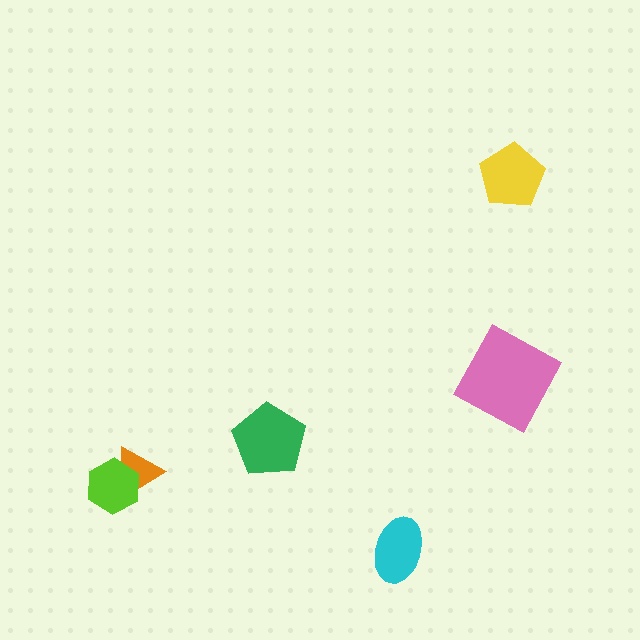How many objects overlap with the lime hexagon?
1 object overlaps with the lime hexagon.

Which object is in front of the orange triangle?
The lime hexagon is in front of the orange triangle.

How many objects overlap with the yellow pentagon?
0 objects overlap with the yellow pentagon.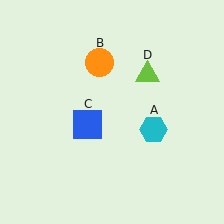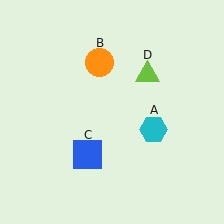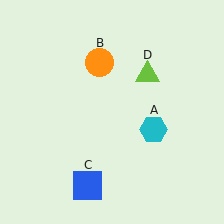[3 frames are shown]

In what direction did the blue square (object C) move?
The blue square (object C) moved down.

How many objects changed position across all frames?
1 object changed position: blue square (object C).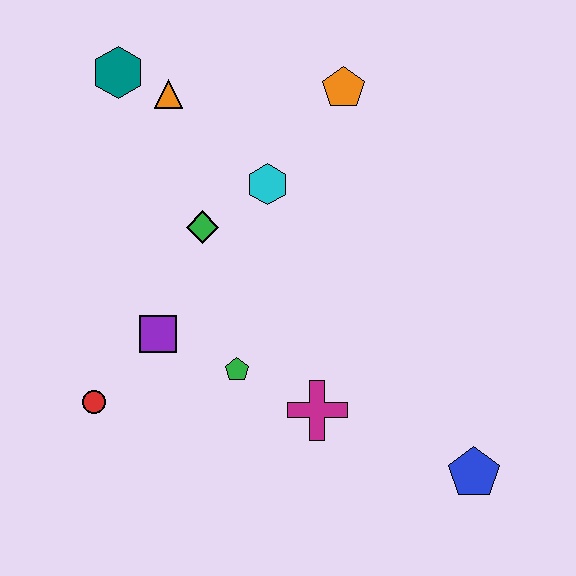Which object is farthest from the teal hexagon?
The blue pentagon is farthest from the teal hexagon.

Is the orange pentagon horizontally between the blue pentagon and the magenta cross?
Yes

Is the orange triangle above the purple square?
Yes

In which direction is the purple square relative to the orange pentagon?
The purple square is below the orange pentagon.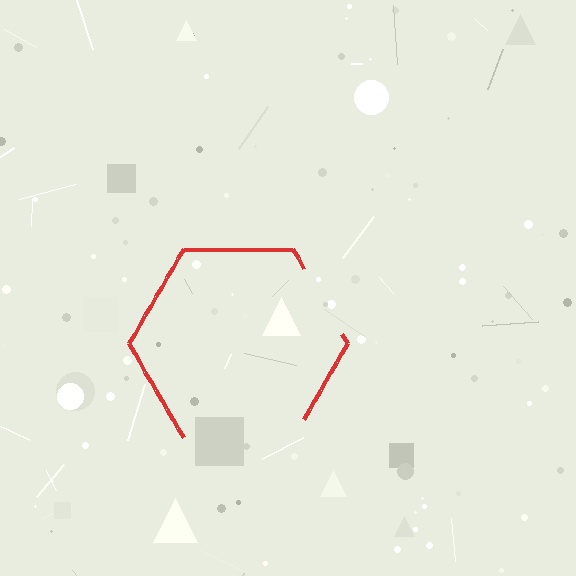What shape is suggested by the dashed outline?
The dashed outline suggests a hexagon.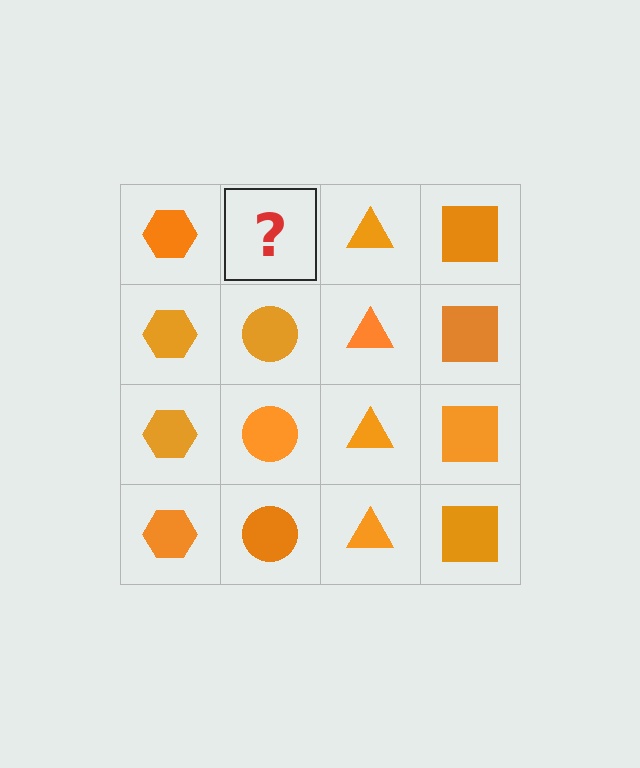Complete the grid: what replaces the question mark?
The question mark should be replaced with an orange circle.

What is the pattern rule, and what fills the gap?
The rule is that each column has a consistent shape. The gap should be filled with an orange circle.